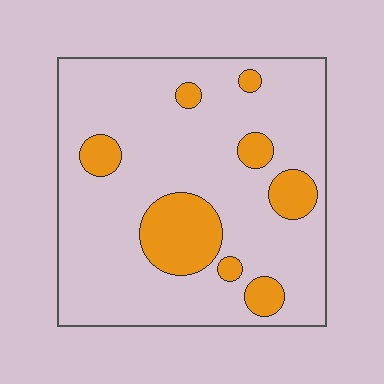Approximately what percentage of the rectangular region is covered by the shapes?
Approximately 20%.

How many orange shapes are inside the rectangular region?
8.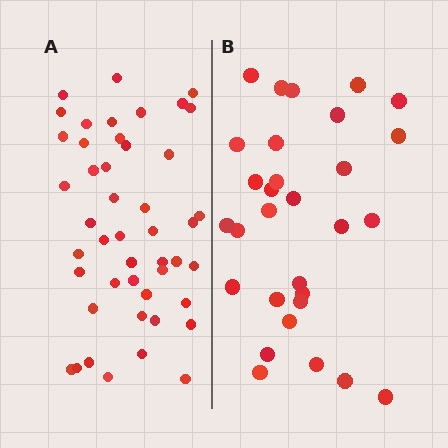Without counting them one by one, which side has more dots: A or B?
Region A (the left region) has more dots.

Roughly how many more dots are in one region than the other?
Region A has approximately 15 more dots than region B.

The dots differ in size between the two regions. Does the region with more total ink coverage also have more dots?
No. Region B has more total ink coverage because its dots are larger, but region A actually contains more individual dots. Total area can be misleading — the number of items is what matters here.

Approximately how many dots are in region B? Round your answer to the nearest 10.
About 30 dots.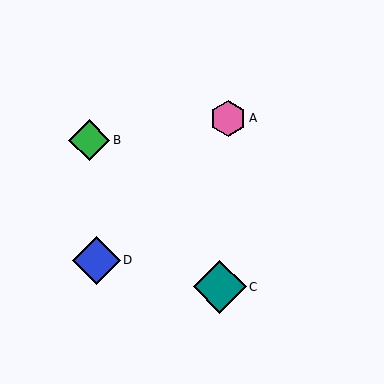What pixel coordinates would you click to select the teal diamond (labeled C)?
Click at (220, 287) to select the teal diamond C.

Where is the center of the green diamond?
The center of the green diamond is at (89, 140).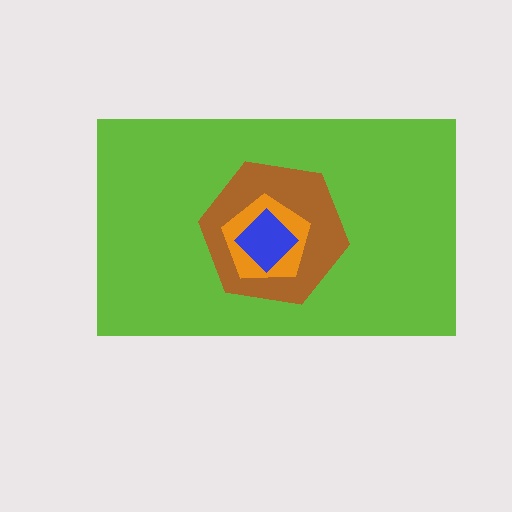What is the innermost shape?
The blue diamond.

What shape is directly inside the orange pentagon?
The blue diamond.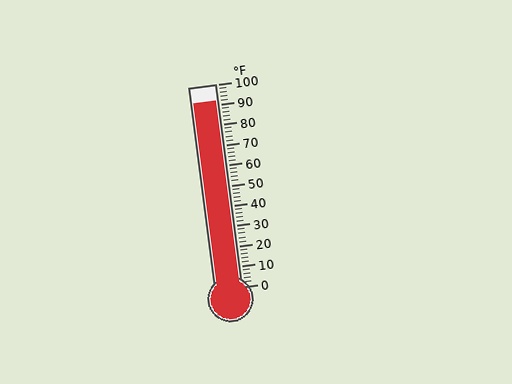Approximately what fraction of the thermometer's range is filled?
The thermometer is filled to approximately 90% of its range.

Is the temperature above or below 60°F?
The temperature is above 60°F.